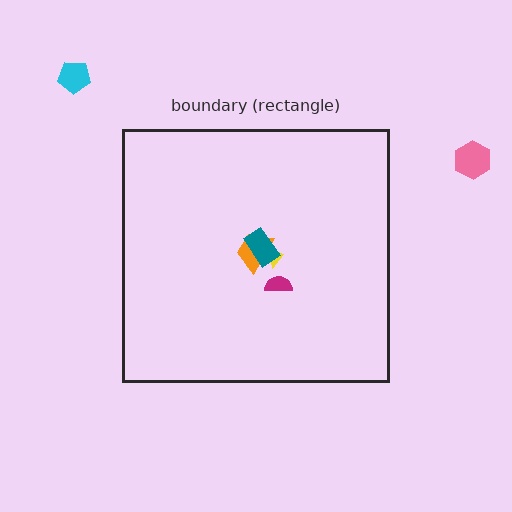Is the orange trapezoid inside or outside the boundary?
Inside.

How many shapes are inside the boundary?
4 inside, 2 outside.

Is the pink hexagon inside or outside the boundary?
Outside.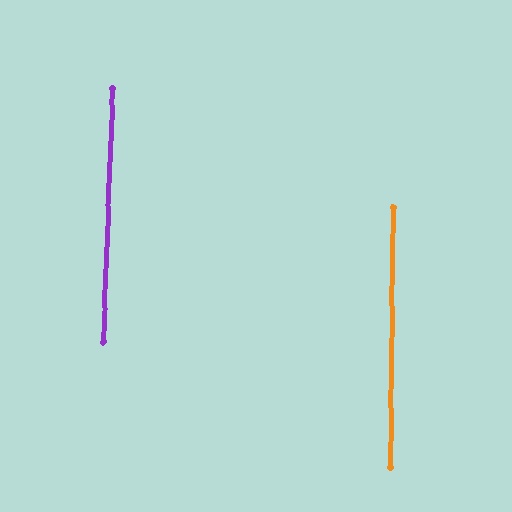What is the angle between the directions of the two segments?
Approximately 2 degrees.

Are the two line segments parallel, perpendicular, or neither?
Parallel — their directions differ by only 1.6°.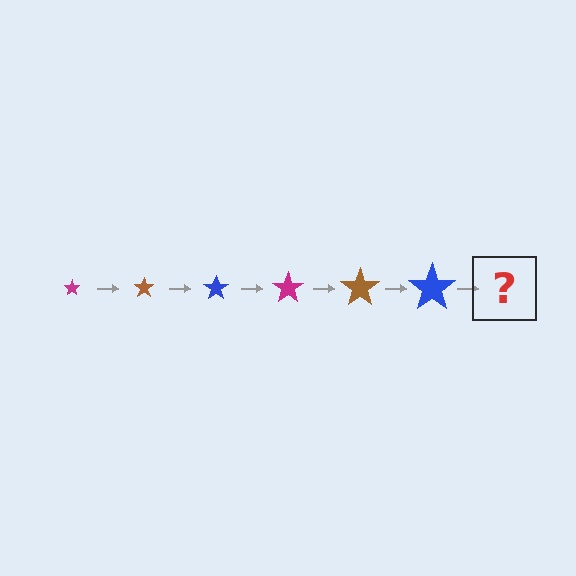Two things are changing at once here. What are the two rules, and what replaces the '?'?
The two rules are that the star grows larger each step and the color cycles through magenta, brown, and blue. The '?' should be a magenta star, larger than the previous one.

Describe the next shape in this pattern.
It should be a magenta star, larger than the previous one.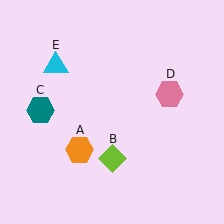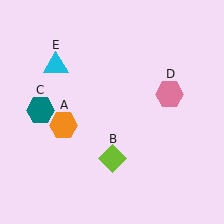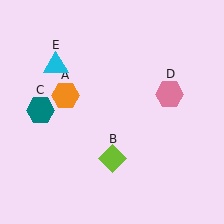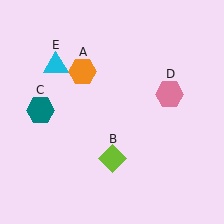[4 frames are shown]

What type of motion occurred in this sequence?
The orange hexagon (object A) rotated clockwise around the center of the scene.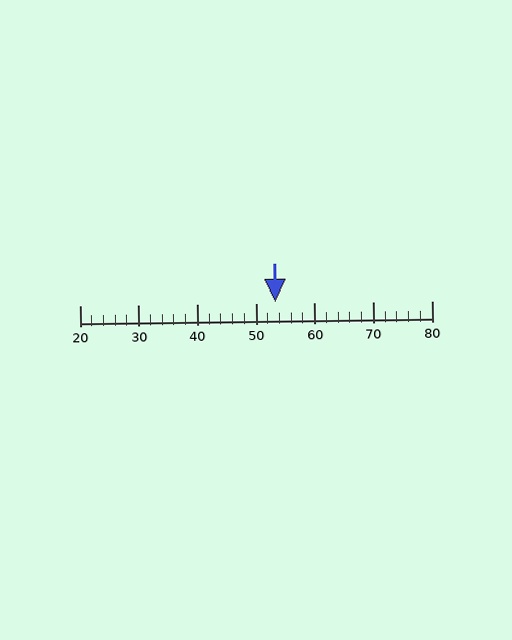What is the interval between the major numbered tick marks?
The major tick marks are spaced 10 units apart.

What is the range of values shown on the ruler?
The ruler shows values from 20 to 80.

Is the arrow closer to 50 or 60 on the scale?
The arrow is closer to 50.